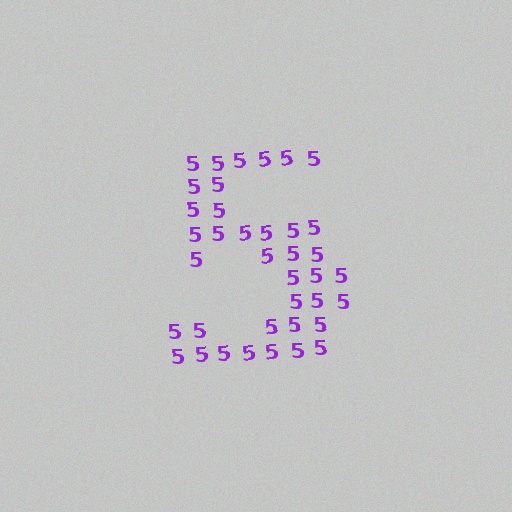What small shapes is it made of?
It is made of small digit 5's.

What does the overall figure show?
The overall figure shows the digit 5.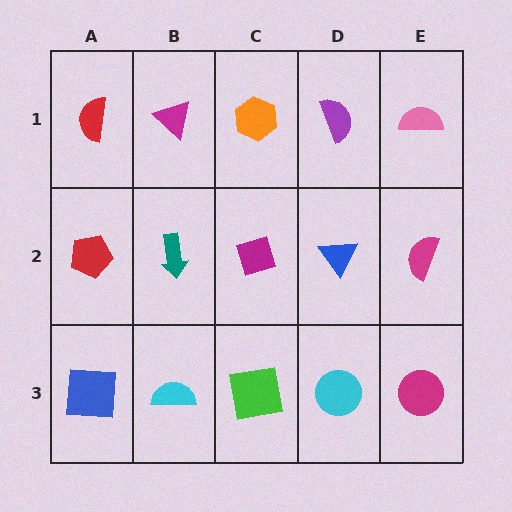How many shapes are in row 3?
5 shapes.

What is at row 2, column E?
A magenta semicircle.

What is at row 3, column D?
A cyan circle.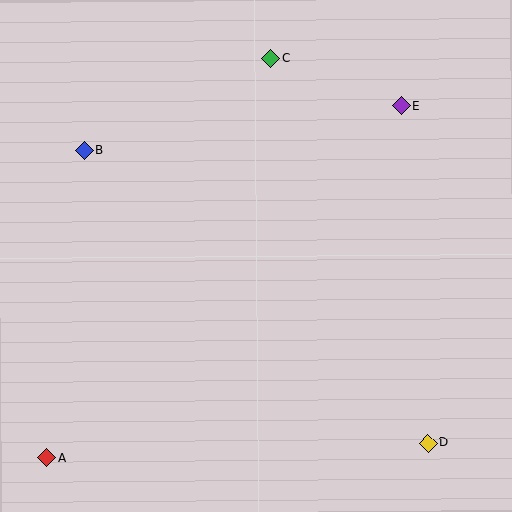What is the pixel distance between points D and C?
The distance between D and C is 416 pixels.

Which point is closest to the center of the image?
Point C at (271, 58) is closest to the center.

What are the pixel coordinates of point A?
Point A is at (46, 457).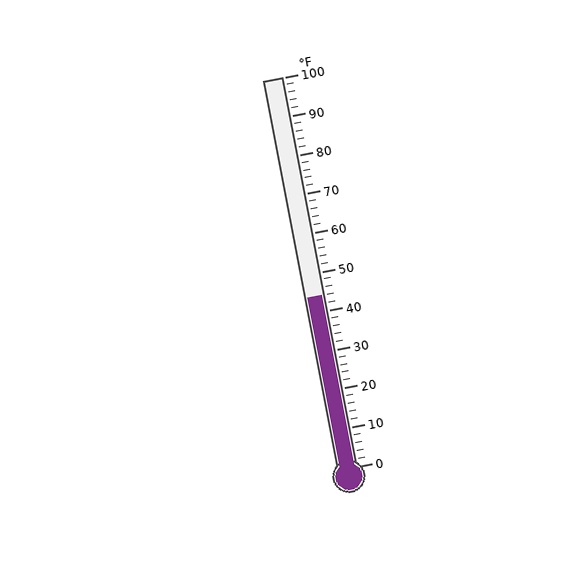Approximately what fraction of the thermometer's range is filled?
The thermometer is filled to approximately 45% of its range.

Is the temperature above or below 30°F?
The temperature is above 30°F.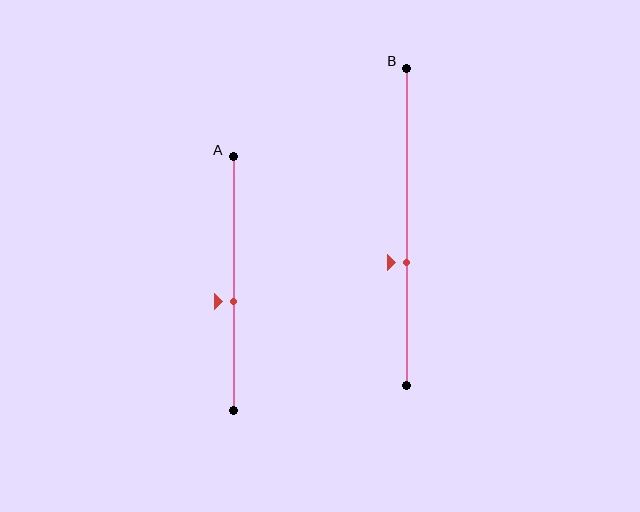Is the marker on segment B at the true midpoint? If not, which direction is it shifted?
No, the marker on segment B is shifted downward by about 11% of the segment length.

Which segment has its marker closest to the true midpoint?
Segment A has its marker closest to the true midpoint.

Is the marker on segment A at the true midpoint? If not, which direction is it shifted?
No, the marker on segment A is shifted downward by about 7% of the segment length.